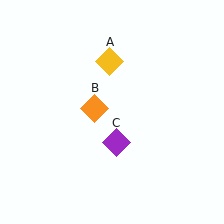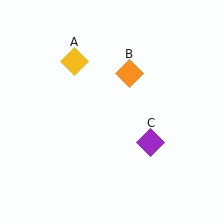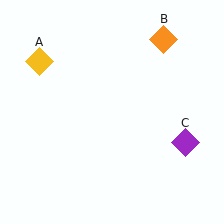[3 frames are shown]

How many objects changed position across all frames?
3 objects changed position: yellow diamond (object A), orange diamond (object B), purple diamond (object C).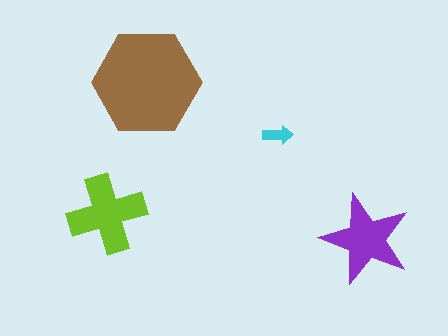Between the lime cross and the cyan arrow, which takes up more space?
The lime cross.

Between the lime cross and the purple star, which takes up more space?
The lime cross.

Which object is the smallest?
The cyan arrow.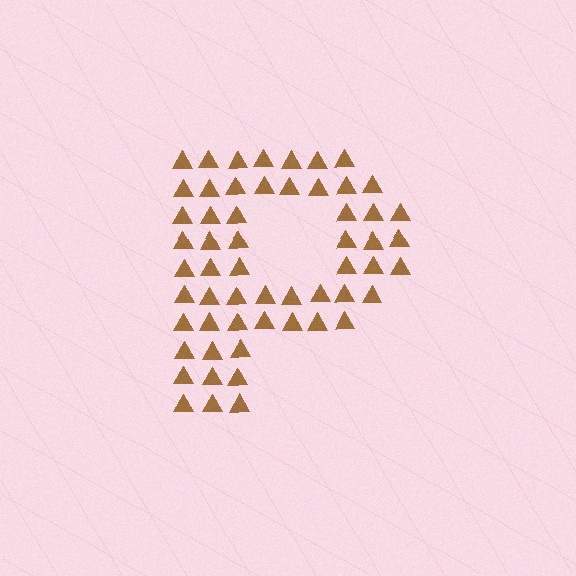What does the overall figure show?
The overall figure shows the letter P.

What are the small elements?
The small elements are triangles.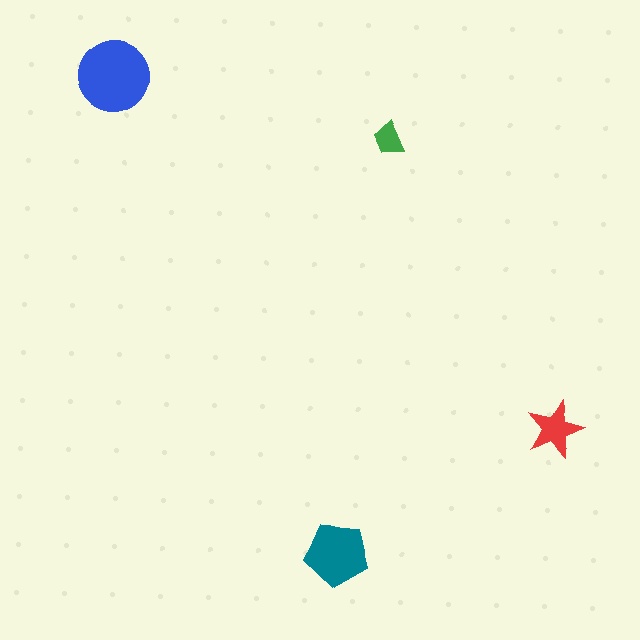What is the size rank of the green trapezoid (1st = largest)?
4th.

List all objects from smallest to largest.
The green trapezoid, the red star, the teal pentagon, the blue circle.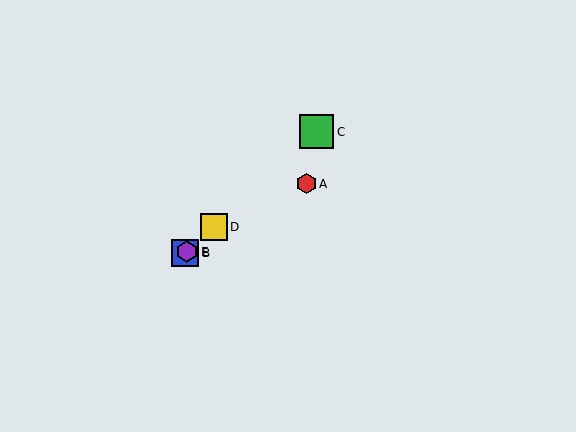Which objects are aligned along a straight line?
Objects B, C, D, E are aligned along a straight line.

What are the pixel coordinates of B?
Object B is at (185, 253).